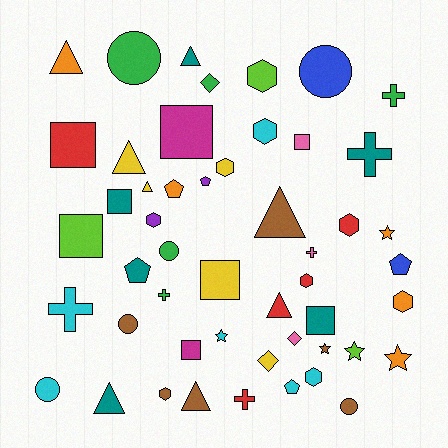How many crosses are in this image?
There are 6 crosses.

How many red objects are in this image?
There are 5 red objects.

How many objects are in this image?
There are 50 objects.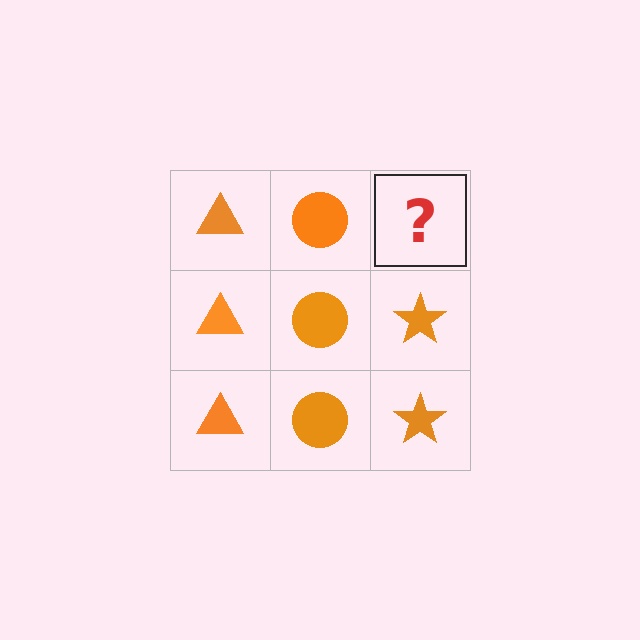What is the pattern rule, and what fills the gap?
The rule is that each column has a consistent shape. The gap should be filled with an orange star.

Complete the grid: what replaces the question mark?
The question mark should be replaced with an orange star.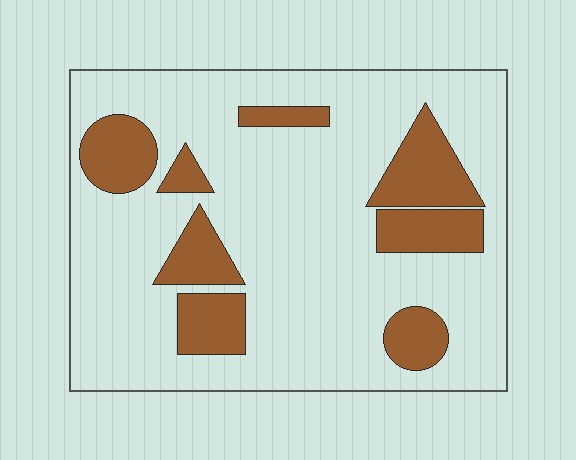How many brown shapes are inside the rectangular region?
8.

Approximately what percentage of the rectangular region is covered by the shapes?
Approximately 20%.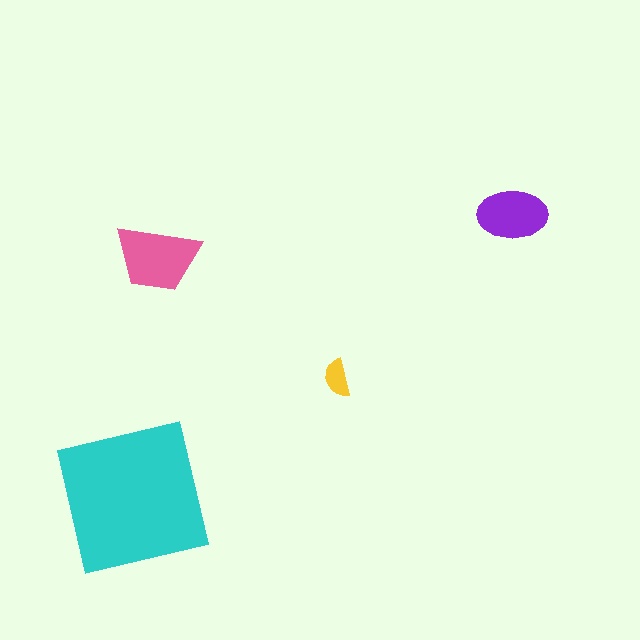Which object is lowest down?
The cyan square is bottommost.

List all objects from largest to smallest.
The cyan square, the pink trapezoid, the purple ellipse, the yellow semicircle.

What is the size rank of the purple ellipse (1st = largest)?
3rd.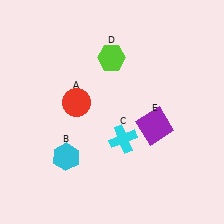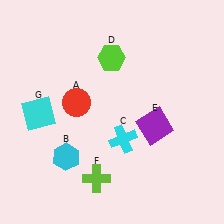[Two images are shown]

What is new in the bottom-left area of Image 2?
A lime cross (F) was added in the bottom-left area of Image 2.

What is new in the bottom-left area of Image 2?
A cyan square (G) was added in the bottom-left area of Image 2.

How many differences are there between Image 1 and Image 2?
There are 2 differences between the two images.